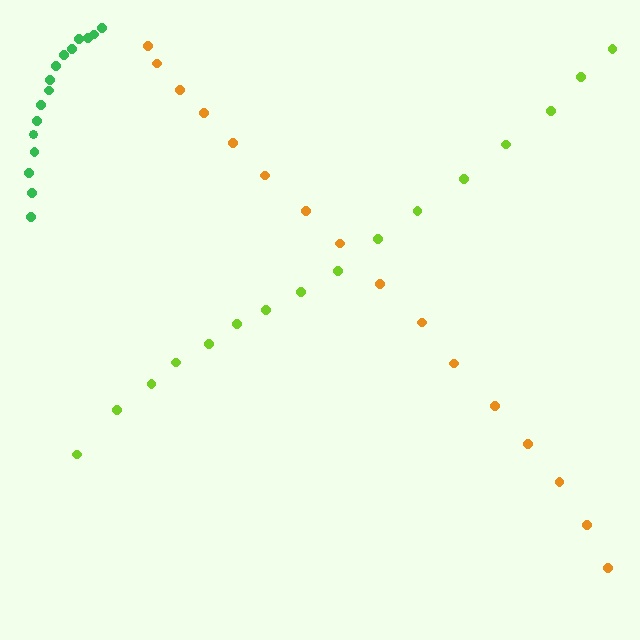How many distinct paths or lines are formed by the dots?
There are 3 distinct paths.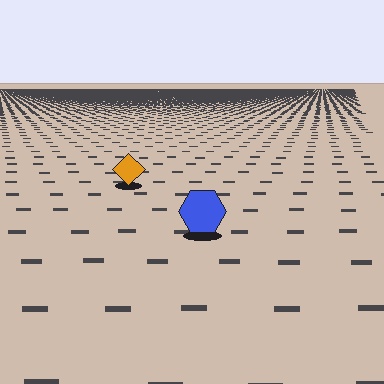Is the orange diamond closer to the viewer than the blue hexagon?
No. The blue hexagon is closer — you can tell from the texture gradient: the ground texture is coarser near it.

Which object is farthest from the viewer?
The orange diamond is farthest from the viewer. It appears smaller and the ground texture around it is denser.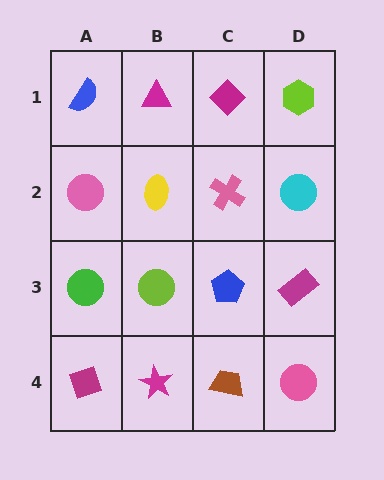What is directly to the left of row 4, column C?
A magenta star.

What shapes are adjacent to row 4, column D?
A magenta rectangle (row 3, column D), a brown trapezoid (row 4, column C).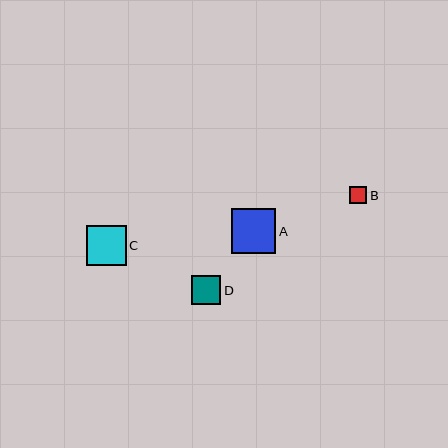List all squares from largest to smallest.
From largest to smallest: A, C, D, B.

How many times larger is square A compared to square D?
Square A is approximately 1.5 times the size of square D.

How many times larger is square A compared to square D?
Square A is approximately 1.5 times the size of square D.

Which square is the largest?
Square A is the largest with a size of approximately 45 pixels.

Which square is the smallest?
Square B is the smallest with a size of approximately 17 pixels.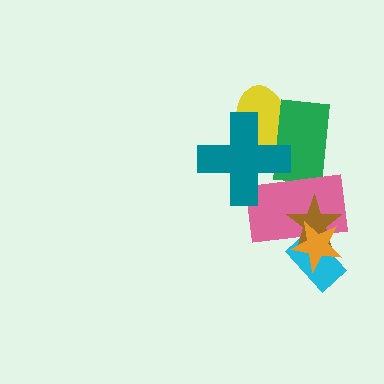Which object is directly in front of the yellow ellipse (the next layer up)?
The green rectangle is directly in front of the yellow ellipse.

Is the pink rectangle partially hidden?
Yes, it is partially covered by another shape.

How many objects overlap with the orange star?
3 objects overlap with the orange star.